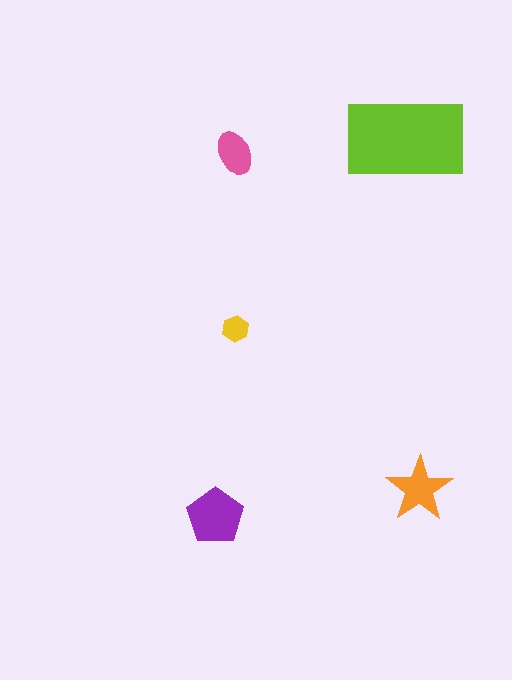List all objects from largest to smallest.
The lime rectangle, the purple pentagon, the orange star, the pink ellipse, the yellow hexagon.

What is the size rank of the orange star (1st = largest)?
3rd.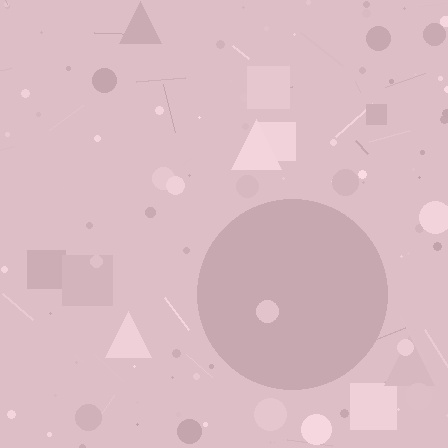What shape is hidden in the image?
A circle is hidden in the image.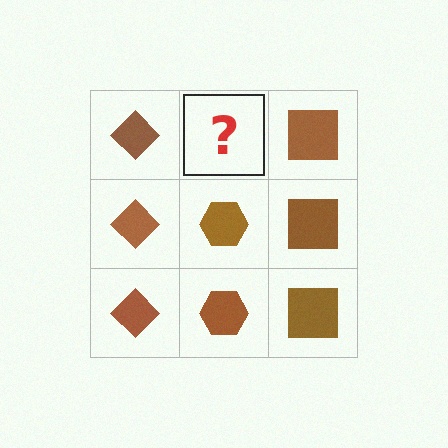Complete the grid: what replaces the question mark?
The question mark should be replaced with a brown hexagon.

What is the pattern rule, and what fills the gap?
The rule is that each column has a consistent shape. The gap should be filled with a brown hexagon.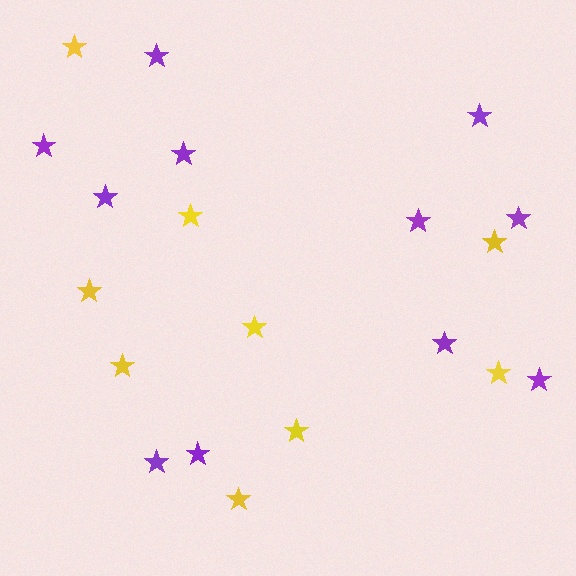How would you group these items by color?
There are 2 groups: one group of purple stars (11) and one group of yellow stars (9).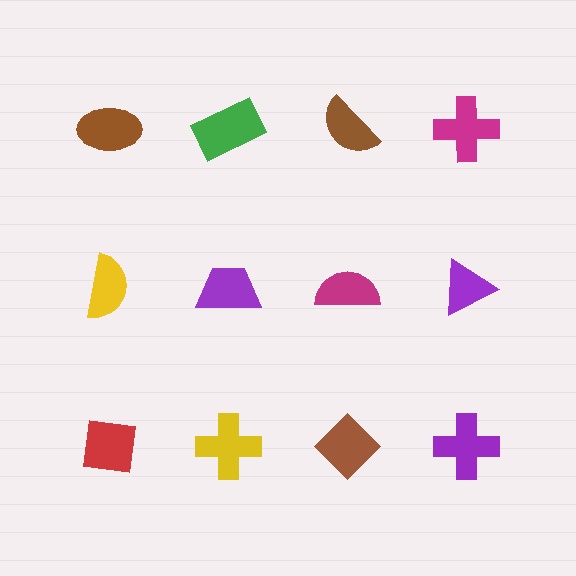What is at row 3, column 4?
A purple cross.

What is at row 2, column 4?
A purple triangle.